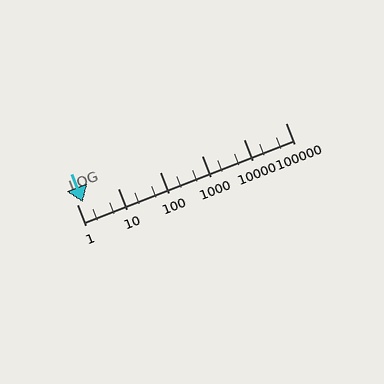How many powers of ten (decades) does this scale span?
The scale spans 5 decades, from 1 to 100000.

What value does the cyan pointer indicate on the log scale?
The pointer indicates approximately 1.4.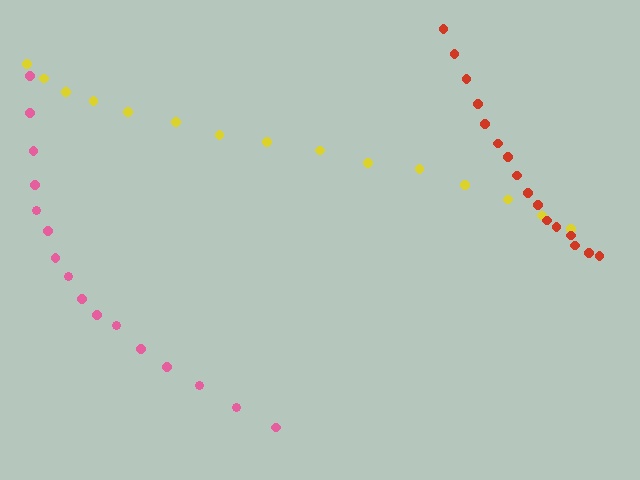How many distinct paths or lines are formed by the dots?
There are 3 distinct paths.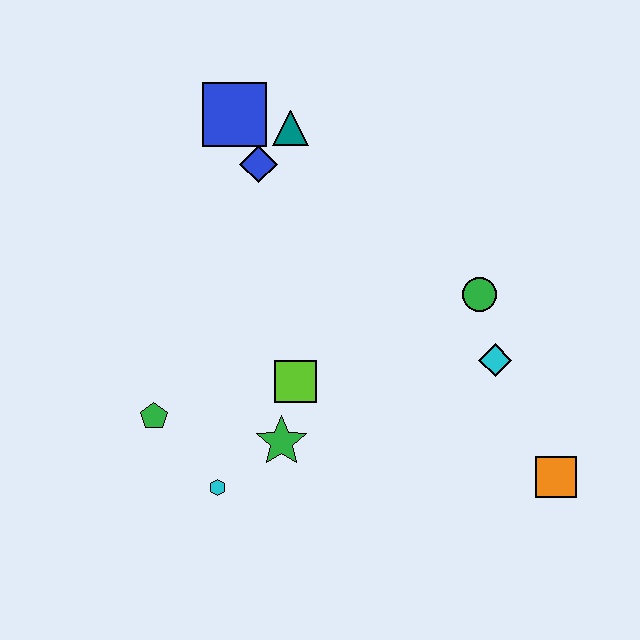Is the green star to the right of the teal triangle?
No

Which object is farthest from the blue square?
The orange square is farthest from the blue square.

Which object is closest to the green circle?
The cyan diamond is closest to the green circle.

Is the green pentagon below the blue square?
Yes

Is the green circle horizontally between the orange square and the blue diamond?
Yes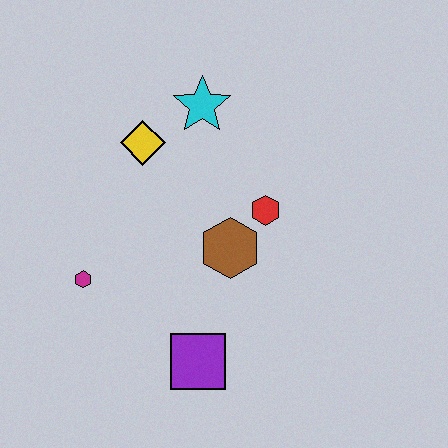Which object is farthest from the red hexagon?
The magenta hexagon is farthest from the red hexagon.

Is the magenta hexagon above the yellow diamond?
No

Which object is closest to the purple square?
The brown hexagon is closest to the purple square.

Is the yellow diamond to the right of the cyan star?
No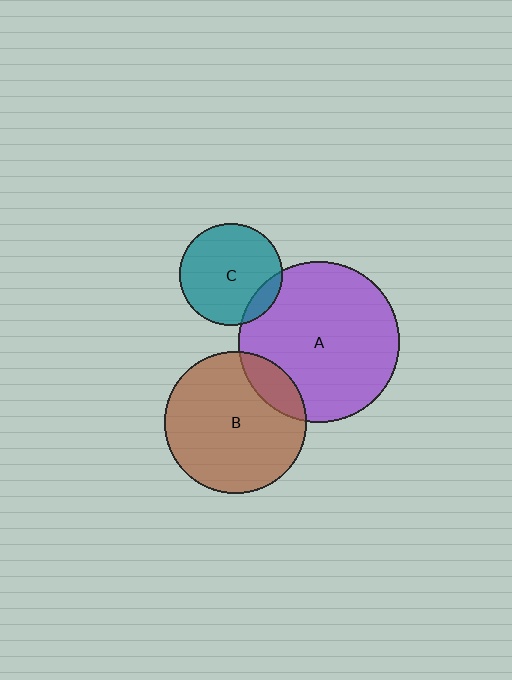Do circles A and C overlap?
Yes.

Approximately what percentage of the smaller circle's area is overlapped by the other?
Approximately 10%.